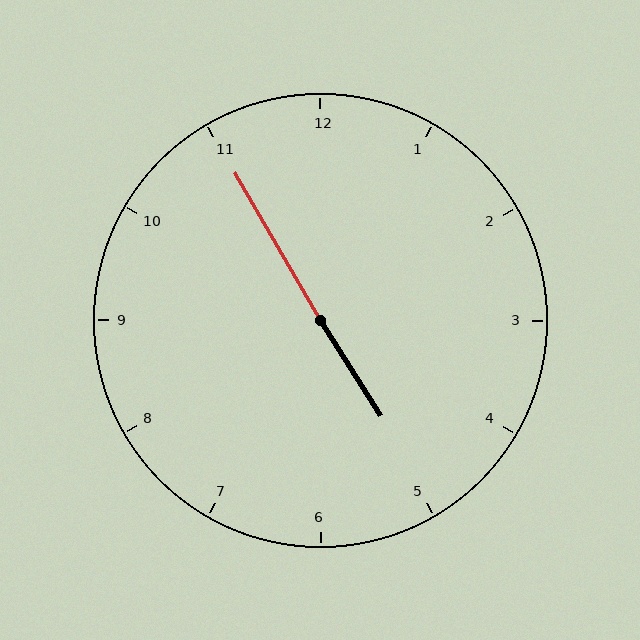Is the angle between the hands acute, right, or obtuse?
It is obtuse.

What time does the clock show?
4:55.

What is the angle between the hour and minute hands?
Approximately 178 degrees.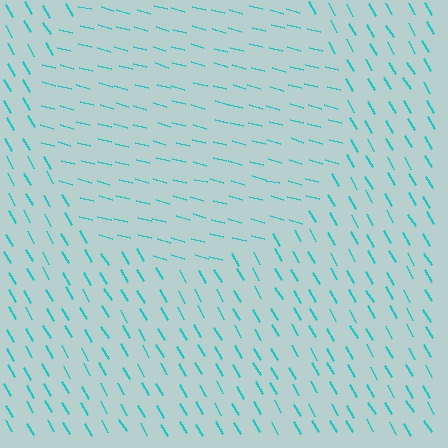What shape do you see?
I see a circle.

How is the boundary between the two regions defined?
The boundary is defined purely by a change in line orientation (approximately 45 degrees difference). All lines are the same color and thickness.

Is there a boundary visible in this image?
Yes, there is a texture boundary formed by a change in line orientation.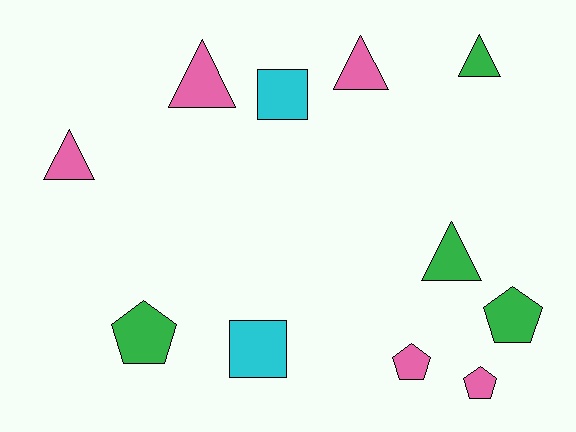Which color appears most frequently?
Pink, with 5 objects.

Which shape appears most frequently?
Triangle, with 5 objects.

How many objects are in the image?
There are 11 objects.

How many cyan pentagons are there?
There are no cyan pentagons.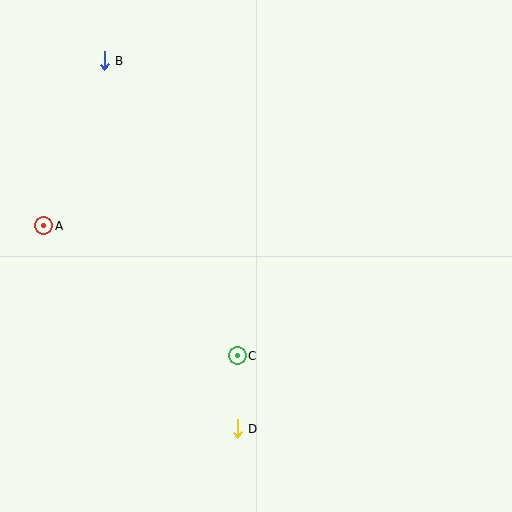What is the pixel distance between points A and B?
The distance between A and B is 176 pixels.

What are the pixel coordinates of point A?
Point A is at (44, 226).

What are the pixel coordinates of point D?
Point D is at (237, 429).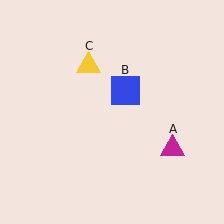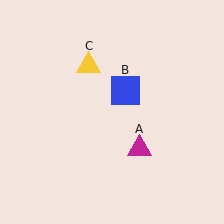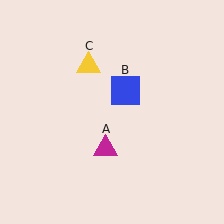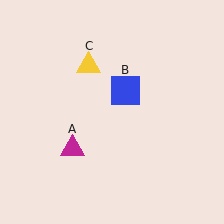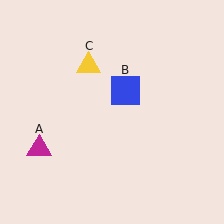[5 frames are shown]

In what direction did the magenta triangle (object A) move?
The magenta triangle (object A) moved left.